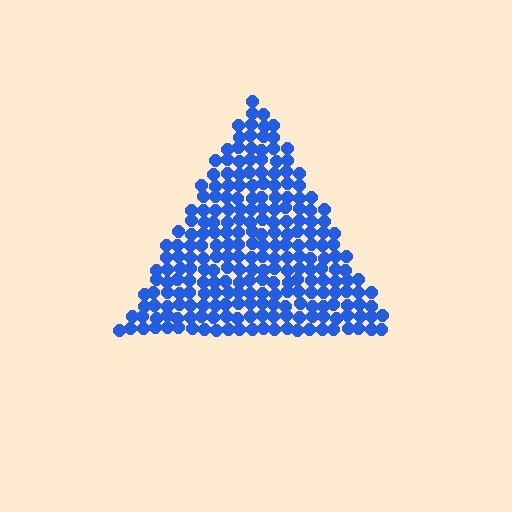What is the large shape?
The large shape is a triangle.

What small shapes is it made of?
It is made of small circles.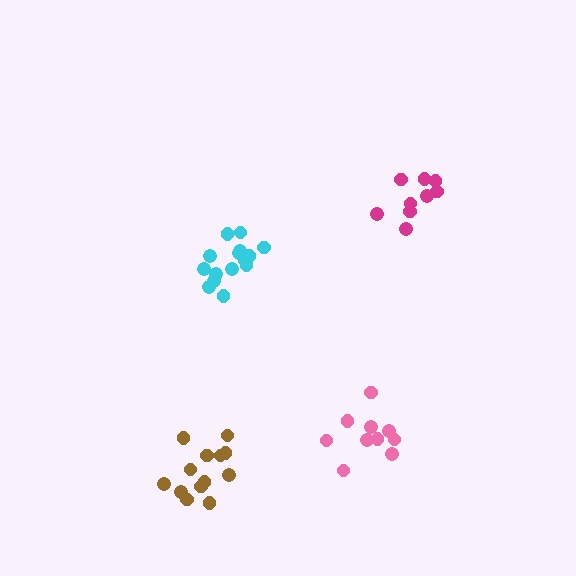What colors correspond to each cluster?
The clusters are colored: pink, magenta, cyan, brown.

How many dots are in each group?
Group 1: 10 dots, Group 2: 9 dots, Group 3: 15 dots, Group 4: 13 dots (47 total).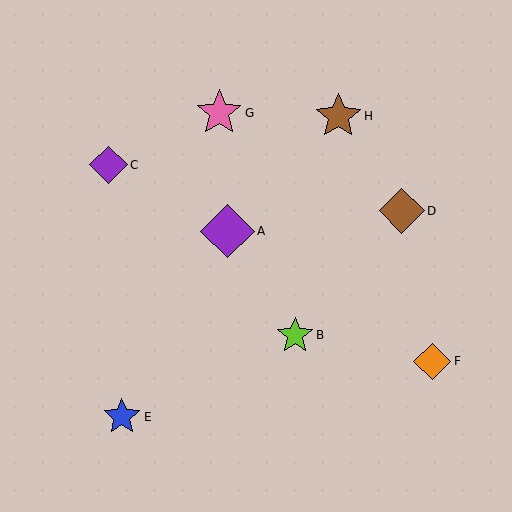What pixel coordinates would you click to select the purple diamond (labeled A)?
Click at (228, 231) to select the purple diamond A.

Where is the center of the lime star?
The center of the lime star is at (295, 335).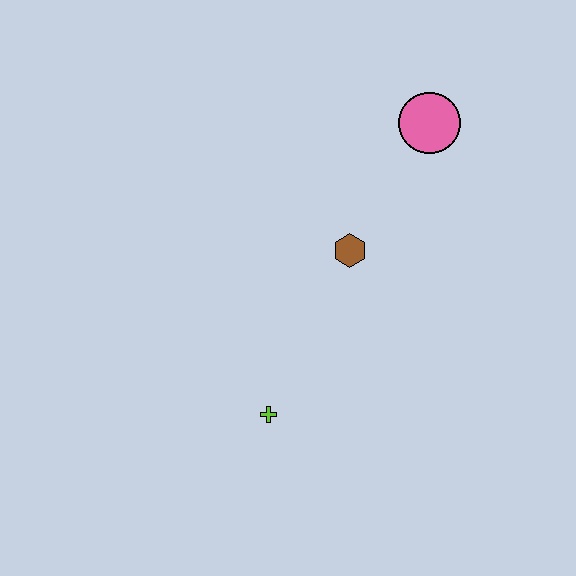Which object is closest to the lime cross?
The brown hexagon is closest to the lime cross.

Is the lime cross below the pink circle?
Yes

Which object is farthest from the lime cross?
The pink circle is farthest from the lime cross.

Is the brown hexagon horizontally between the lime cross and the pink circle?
Yes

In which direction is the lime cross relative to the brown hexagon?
The lime cross is below the brown hexagon.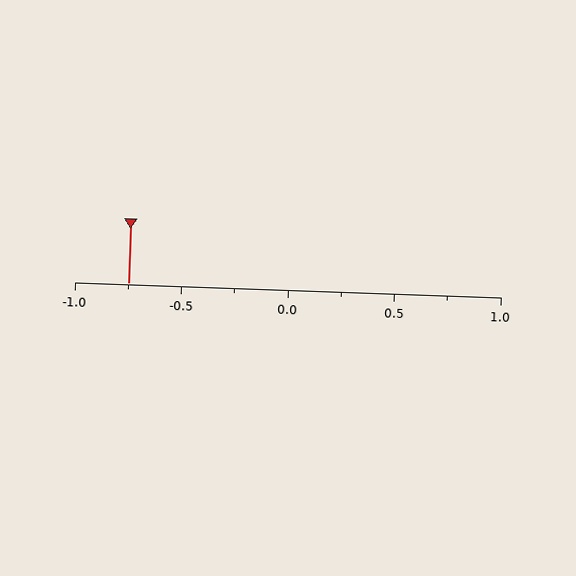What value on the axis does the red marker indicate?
The marker indicates approximately -0.75.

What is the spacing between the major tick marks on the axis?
The major ticks are spaced 0.5 apart.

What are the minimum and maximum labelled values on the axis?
The axis runs from -1.0 to 1.0.